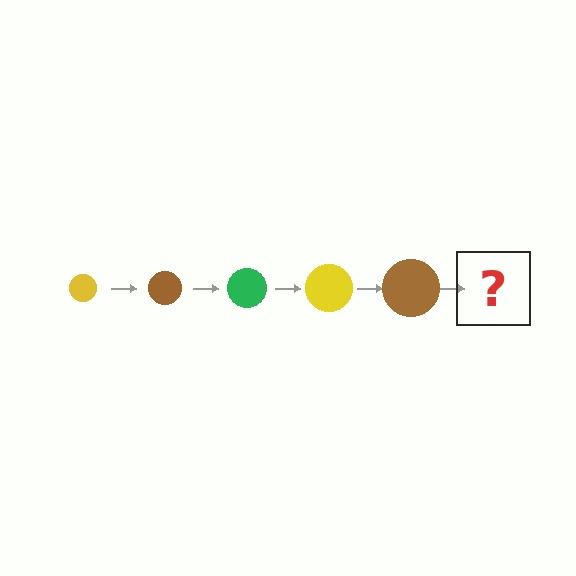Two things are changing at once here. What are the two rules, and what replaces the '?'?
The two rules are that the circle grows larger each step and the color cycles through yellow, brown, and green. The '?' should be a green circle, larger than the previous one.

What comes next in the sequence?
The next element should be a green circle, larger than the previous one.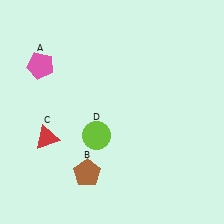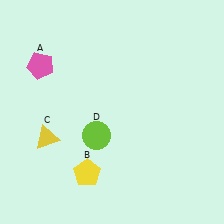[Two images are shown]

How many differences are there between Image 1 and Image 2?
There are 2 differences between the two images.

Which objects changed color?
B changed from brown to yellow. C changed from red to yellow.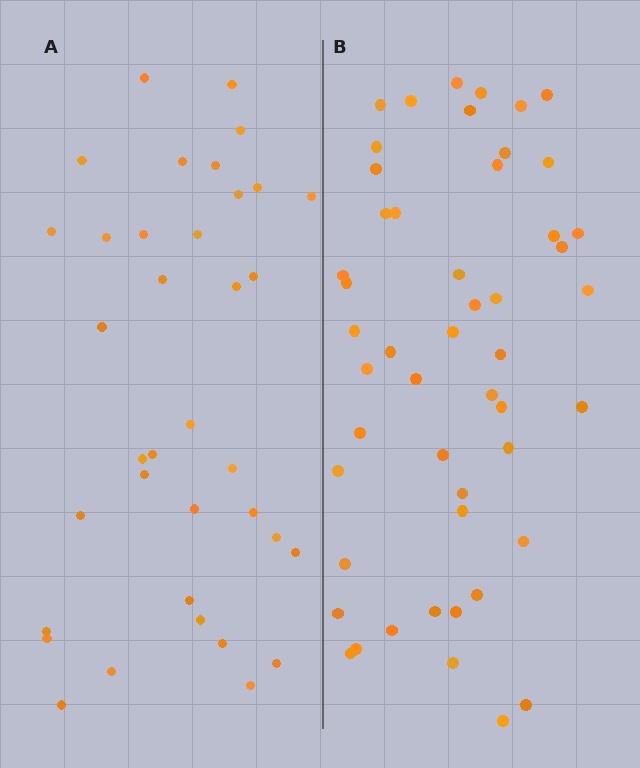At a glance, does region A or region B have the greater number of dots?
Region B (the right region) has more dots.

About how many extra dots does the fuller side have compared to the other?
Region B has approximately 15 more dots than region A.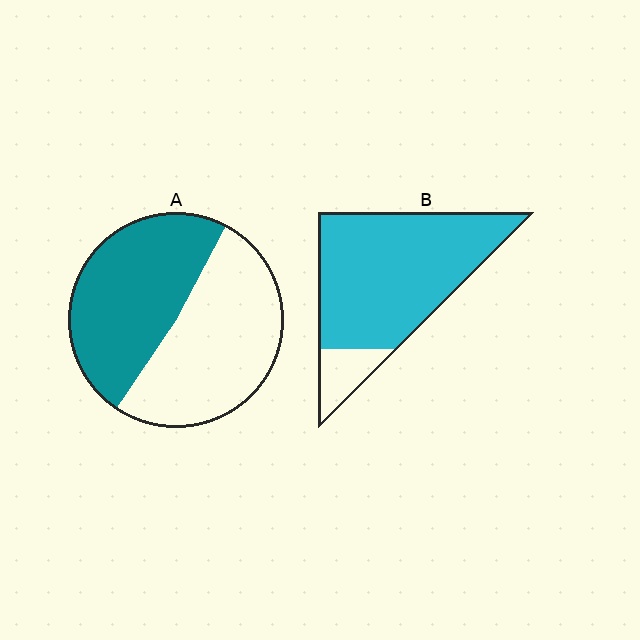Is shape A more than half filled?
Roughly half.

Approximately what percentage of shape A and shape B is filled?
A is approximately 50% and B is approximately 85%.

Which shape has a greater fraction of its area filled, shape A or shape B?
Shape B.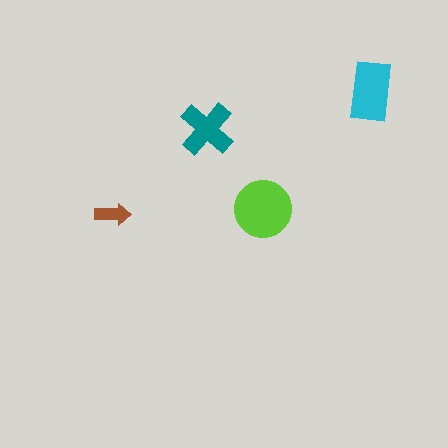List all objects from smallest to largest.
The brown arrow, the teal cross, the cyan rectangle, the lime circle.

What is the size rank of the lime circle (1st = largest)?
1st.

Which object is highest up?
The cyan rectangle is topmost.